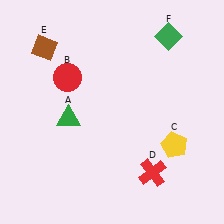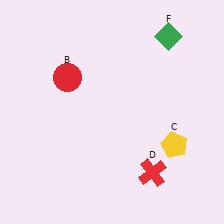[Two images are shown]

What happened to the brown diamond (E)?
The brown diamond (E) was removed in Image 2. It was in the top-left area of Image 1.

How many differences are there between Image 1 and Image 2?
There are 2 differences between the two images.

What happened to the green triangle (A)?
The green triangle (A) was removed in Image 2. It was in the bottom-left area of Image 1.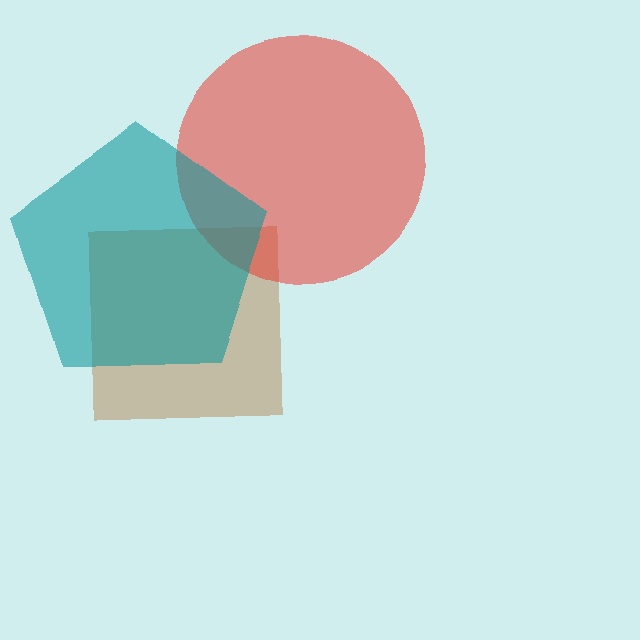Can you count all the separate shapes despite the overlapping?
Yes, there are 3 separate shapes.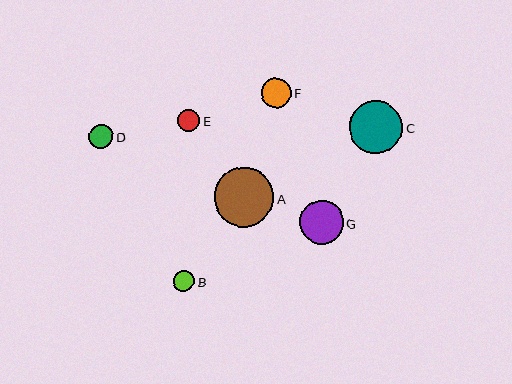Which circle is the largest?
Circle A is the largest with a size of approximately 60 pixels.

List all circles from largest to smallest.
From largest to smallest: A, C, G, F, D, E, B.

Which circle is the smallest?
Circle B is the smallest with a size of approximately 21 pixels.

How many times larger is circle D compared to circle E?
Circle D is approximately 1.1 times the size of circle E.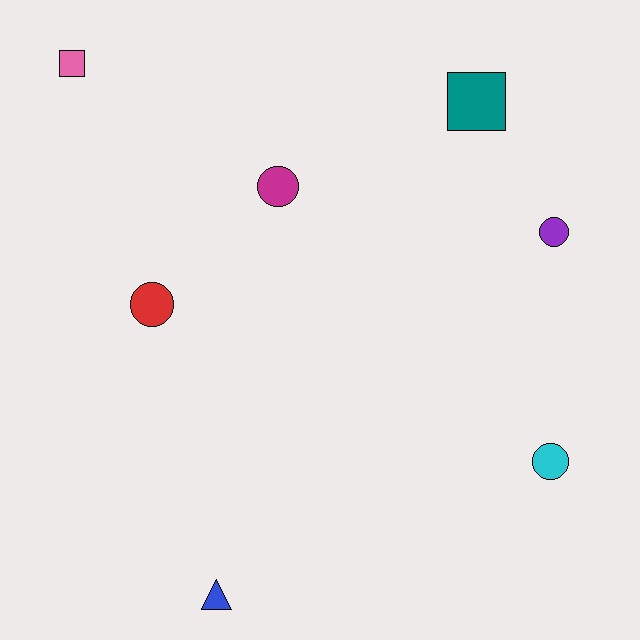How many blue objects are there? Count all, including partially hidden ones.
There is 1 blue object.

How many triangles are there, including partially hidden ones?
There is 1 triangle.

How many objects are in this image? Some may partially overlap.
There are 7 objects.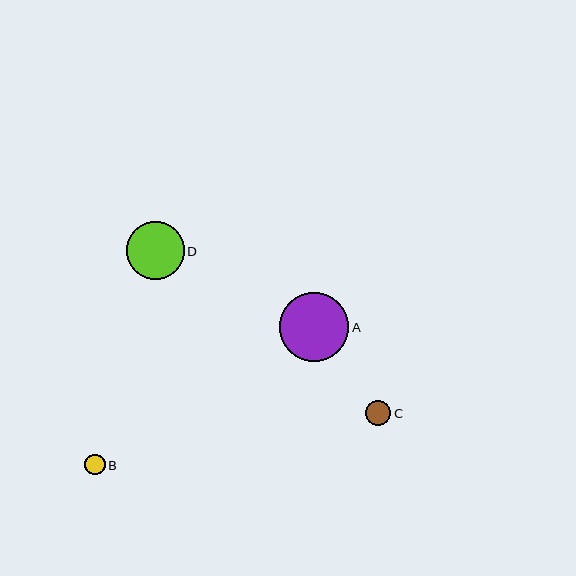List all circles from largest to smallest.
From largest to smallest: A, D, C, B.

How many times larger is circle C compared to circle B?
Circle C is approximately 1.3 times the size of circle B.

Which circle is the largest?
Circle A is the largest with a size of approximately 69 pixels.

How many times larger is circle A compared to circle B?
Circle A is approximately 3.4 times the size of circle B.